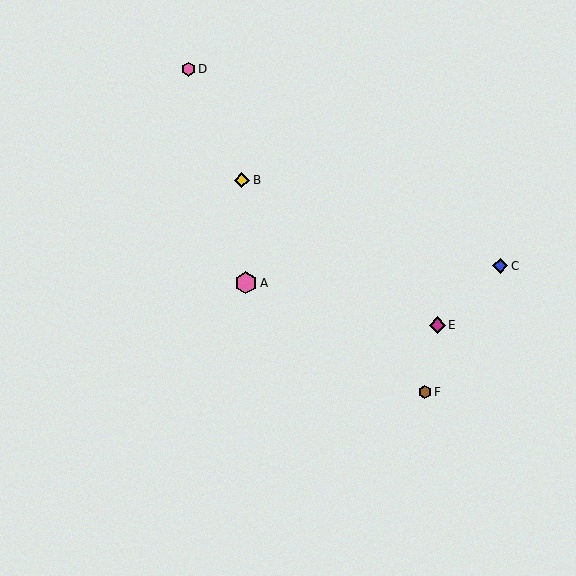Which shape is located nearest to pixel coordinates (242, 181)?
The yellow diamond (labeled B) at (242, 180) is nearest to that location.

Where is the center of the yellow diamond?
The center of the yellow diamond is at (242, 180).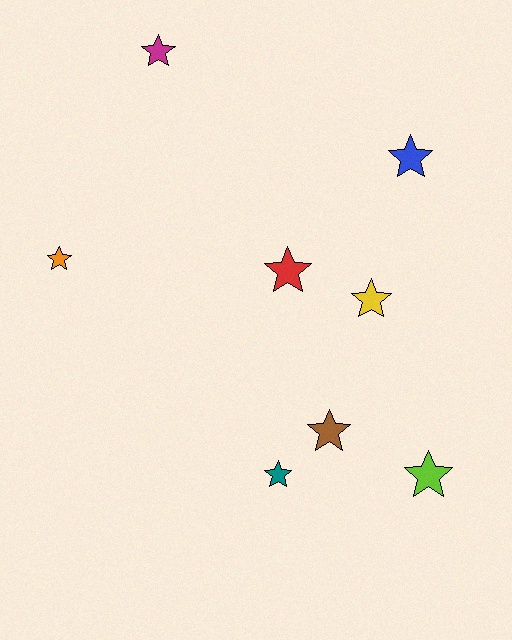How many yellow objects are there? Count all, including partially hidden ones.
There is 1 yellow object.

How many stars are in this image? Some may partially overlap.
There are 8 stars.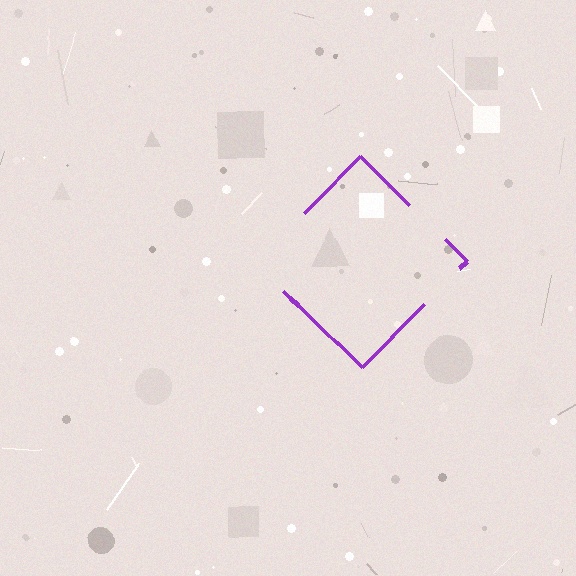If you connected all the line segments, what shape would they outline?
They would outline a diamond.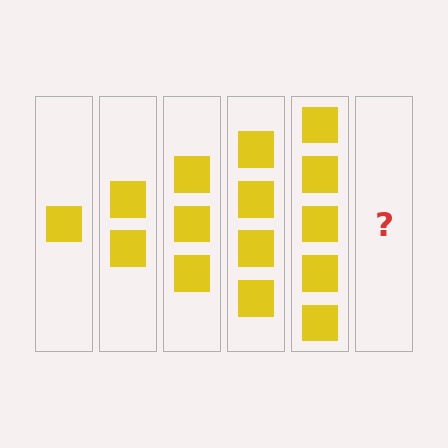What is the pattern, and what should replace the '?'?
The pattern is that each step adds one more square. The '?' should be 6 squares.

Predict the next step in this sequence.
The next step is 6 squares.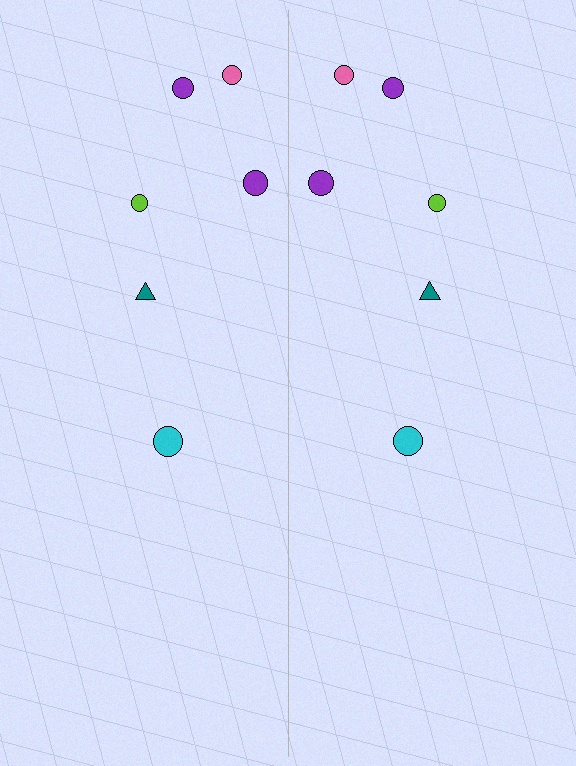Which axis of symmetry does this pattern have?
The pattern has a vertical axis of symmetry running through the center of the image.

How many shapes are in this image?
There are 12 shapes in this image.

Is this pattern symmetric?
Yes, this pattern has bilateral (reflection) symmetry.